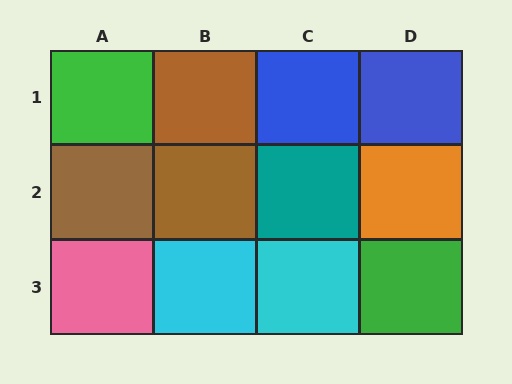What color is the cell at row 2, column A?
Brown.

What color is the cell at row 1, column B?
Brown.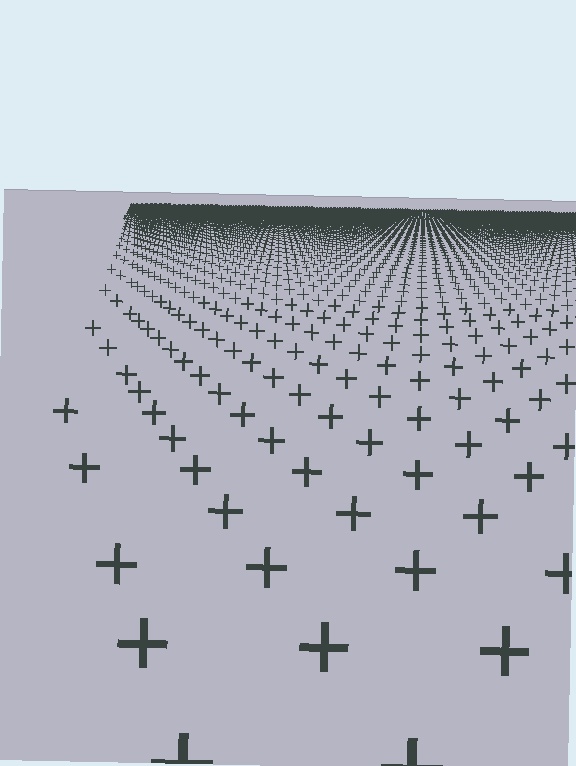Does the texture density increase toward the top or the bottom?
Density increases toward the top.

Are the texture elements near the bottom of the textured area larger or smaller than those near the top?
Larger. Near the bottom, elements are closer to the viewer and appear at a bigger on-screen size.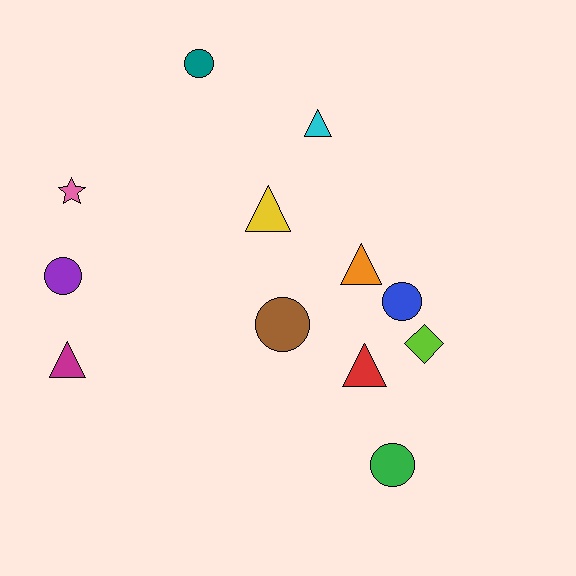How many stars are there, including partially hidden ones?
There is 1 star.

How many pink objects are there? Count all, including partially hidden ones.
There is 1 pink object.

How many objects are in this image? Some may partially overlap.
There are 12 objects.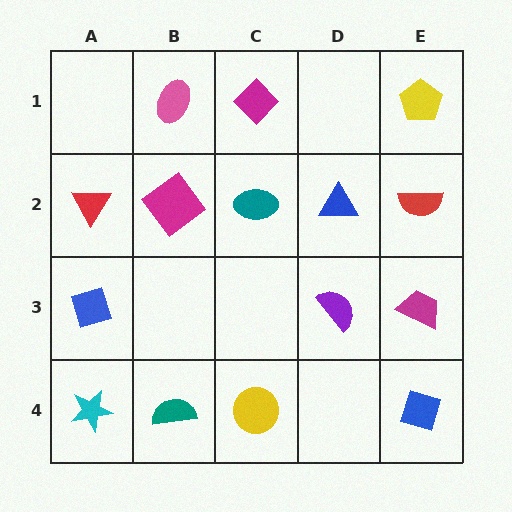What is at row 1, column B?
A pink ellipse.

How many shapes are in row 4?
4 shapes.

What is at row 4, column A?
A cyan star.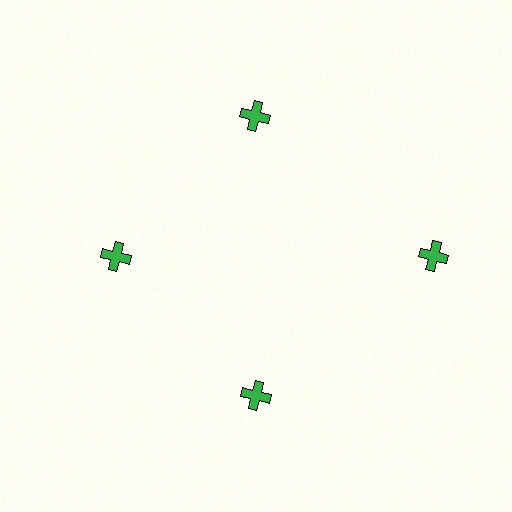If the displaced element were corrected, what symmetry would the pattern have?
It would have 4-fold rotational symmetry — the pattern would map onto itself every 90 degrees.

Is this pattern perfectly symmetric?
No. The 4 green crosses are arranged in a ring, but one element near the 3 o'clock position is pushed outward from the center, breaking the 4-fold rotational symmetry.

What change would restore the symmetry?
The symmetry would be restored by moving it inward, back onto the ring so that all 4 crosses sit at equal angles and equal distance from the center.